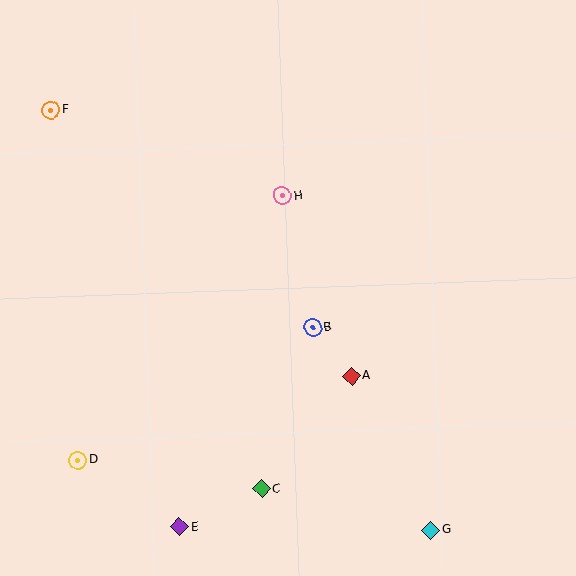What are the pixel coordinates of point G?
Point G is at (431, 530).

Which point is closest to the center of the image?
Point B at (313, 328) is closest to the center.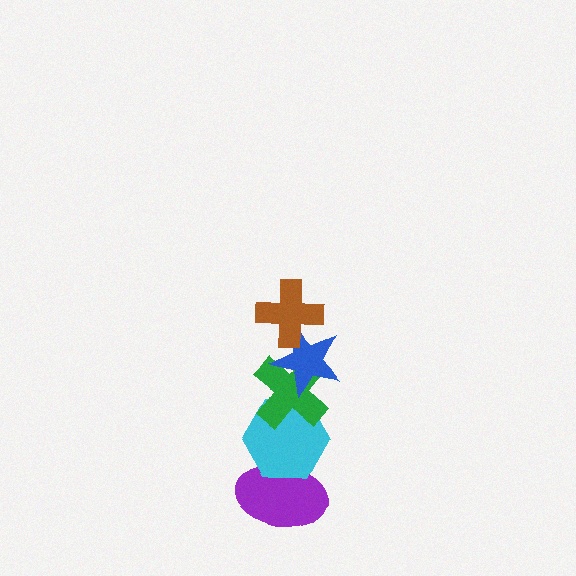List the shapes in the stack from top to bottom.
From top to bottom: the brown cross, the blue star, the green cross, the cyan hexagon, the purple ellipse.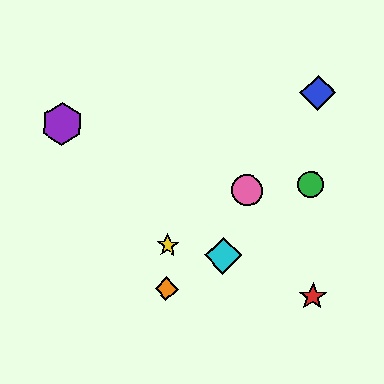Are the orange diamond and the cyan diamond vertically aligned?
No, the orange diamond is at x≈167 and the cyan diamond is at x≈223.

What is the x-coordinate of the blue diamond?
The blue diamond is at x≈318.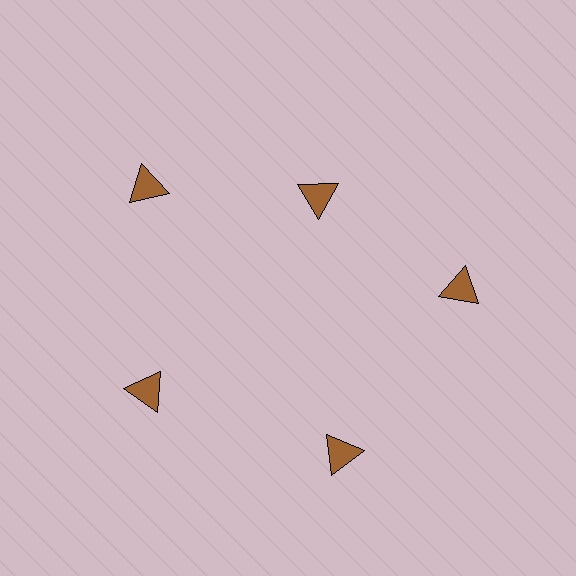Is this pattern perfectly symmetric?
No. The 5 brown triangles are arranged in a ring, but one element near the 1 o'clock position is pulled inward toward the center, breaking the 5-fold rotational symmetry.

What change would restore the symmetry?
The symmetry would be restored by moving it outward, back onto the ring so that all 5 triangles sit at equal angles and equal distance from the center.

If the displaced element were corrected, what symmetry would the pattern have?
It would have 5-fold rotational symmetry — the pattern would map onto itself every 72 degrees.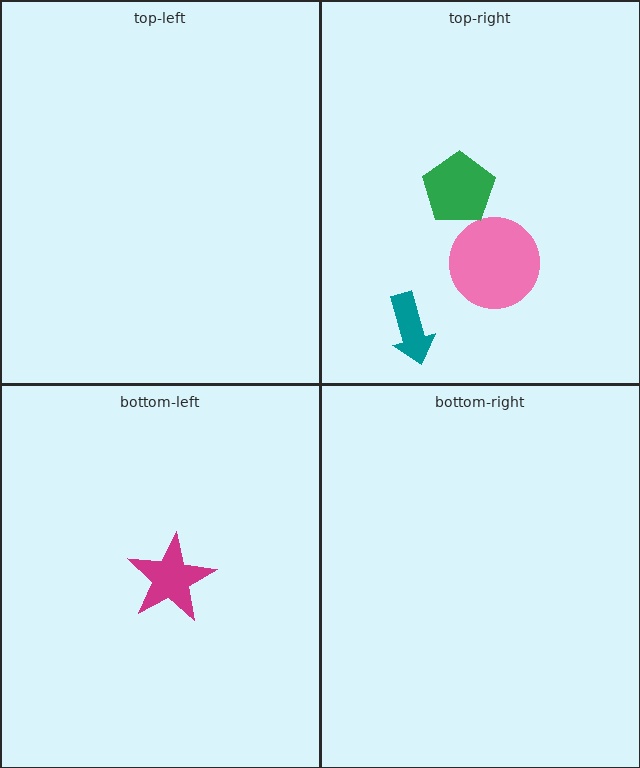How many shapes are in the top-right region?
3.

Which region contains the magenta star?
The bottom-left region.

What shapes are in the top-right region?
The pink circle, the green pentagon, the teal arrow.